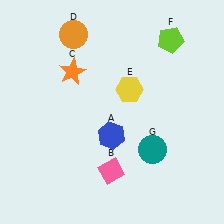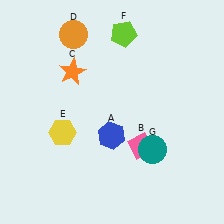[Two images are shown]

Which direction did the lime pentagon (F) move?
The lime pentagon (F) moved left.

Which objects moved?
The objects that moved are: the pink diamond (B), the yellow hexagon (E), the lime pentagon (F).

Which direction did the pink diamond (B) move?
The pink diamond (B) moved right.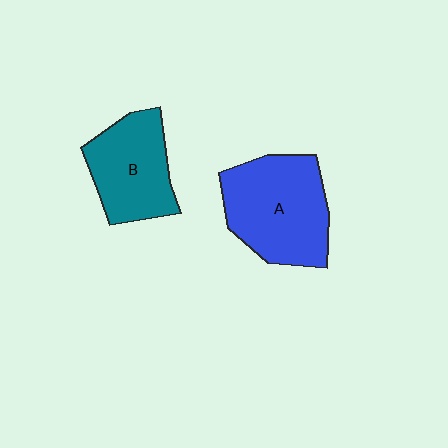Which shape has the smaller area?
Shape B (teal).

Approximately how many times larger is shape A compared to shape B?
Approximately 1.3 times.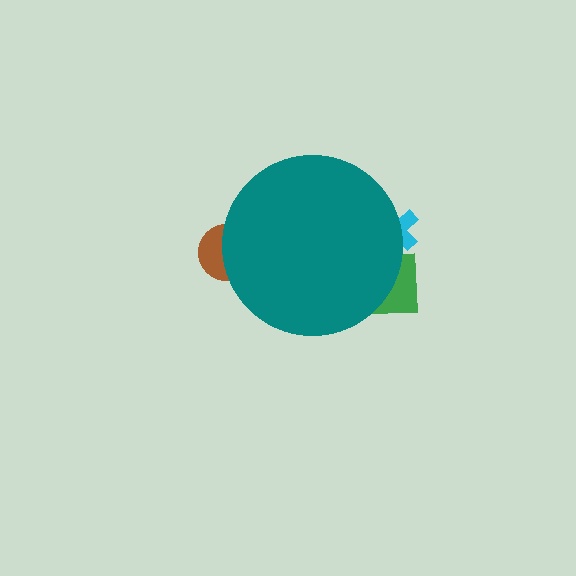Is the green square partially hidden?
Yes, the green square is partially hidden behind the teal circle.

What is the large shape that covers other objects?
A teal circle.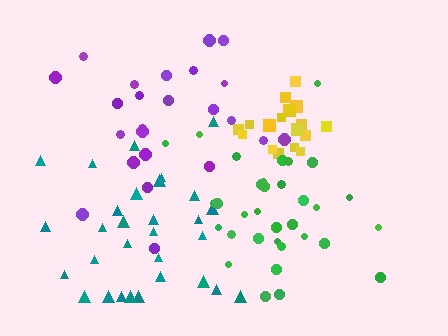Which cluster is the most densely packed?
Yellow.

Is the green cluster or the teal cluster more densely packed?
Green.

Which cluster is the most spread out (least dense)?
Purple.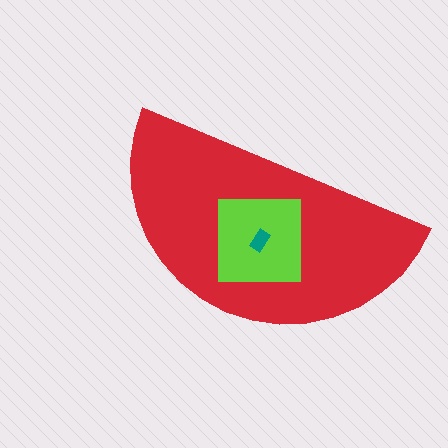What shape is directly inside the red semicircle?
The lime square.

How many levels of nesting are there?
3.